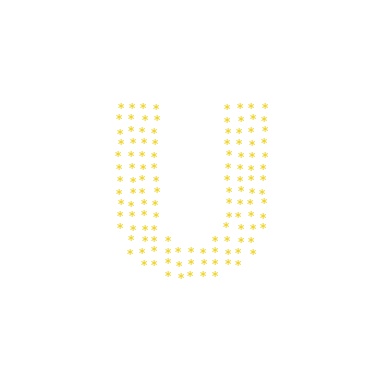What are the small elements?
The small elements are asterisks.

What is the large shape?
The large shape is the letter U.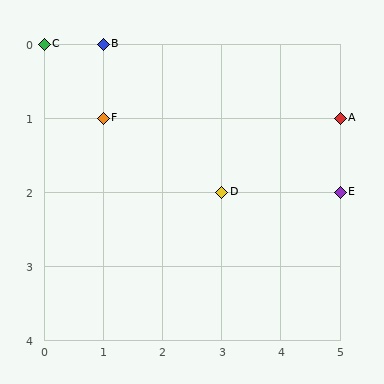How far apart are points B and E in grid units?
Points B and E are 4 columns and 2 rows apart (about 4.5 grid units diagonally).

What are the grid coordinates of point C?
Point C is at grid coordinates (0, 0).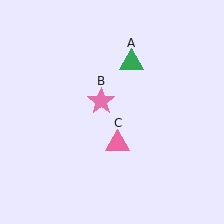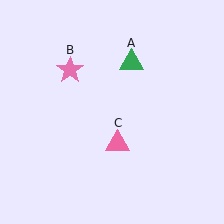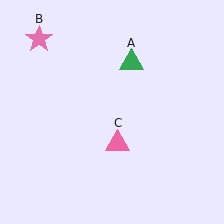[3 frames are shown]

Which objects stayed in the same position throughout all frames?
Green triangle (object A) and pink triangle (object C) remained stationary.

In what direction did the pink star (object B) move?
The pink star (object B) moved up and to the left.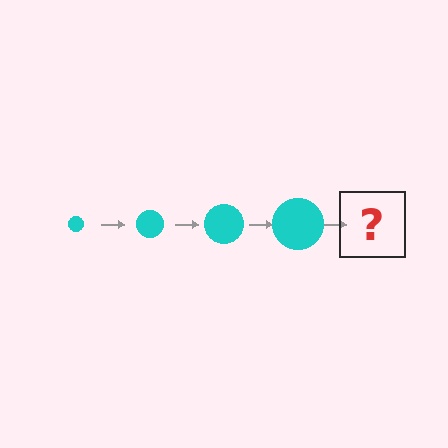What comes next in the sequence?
The next element should be a cyan circle, larger than the previous one.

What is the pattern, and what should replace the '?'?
The pattern is that the circle gets progressively larger each step. The '?' should be a cyan circle, larger than the previous one.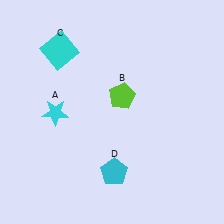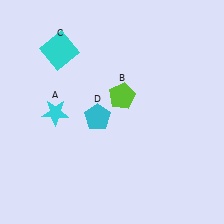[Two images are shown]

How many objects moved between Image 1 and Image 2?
1 object moved between the two images.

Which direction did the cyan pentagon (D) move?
The cyan pentagon (D) moved up.